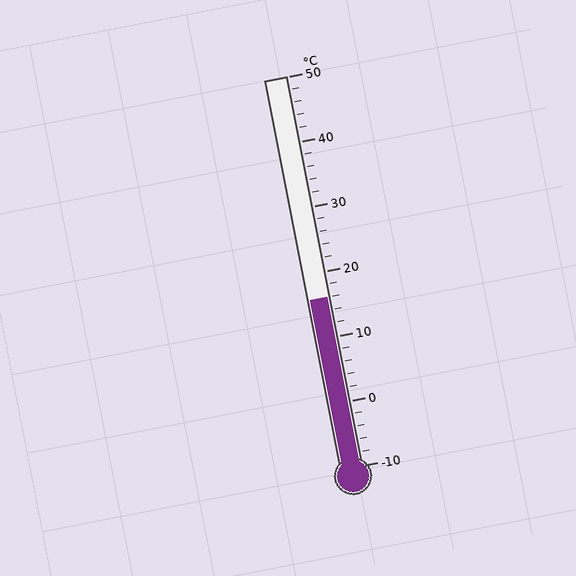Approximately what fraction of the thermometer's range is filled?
The thermometer is filled to approximately 45% of its range.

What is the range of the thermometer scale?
The thermometer scale ranges from -10°C to 50°C.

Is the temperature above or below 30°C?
The temperature is below 30°C.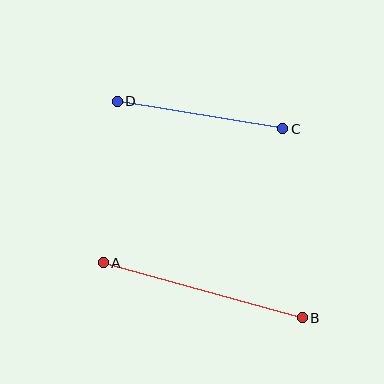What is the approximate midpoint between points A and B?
The midpoint is at approximately (203, 290) pixels.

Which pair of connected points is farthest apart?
Points A and B are farthest apart.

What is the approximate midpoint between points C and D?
The midpoint is at approximately (200, 115) pixels.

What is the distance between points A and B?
The distance is approximately 207 pixels.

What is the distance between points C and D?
The distance is approximately 168 pixels.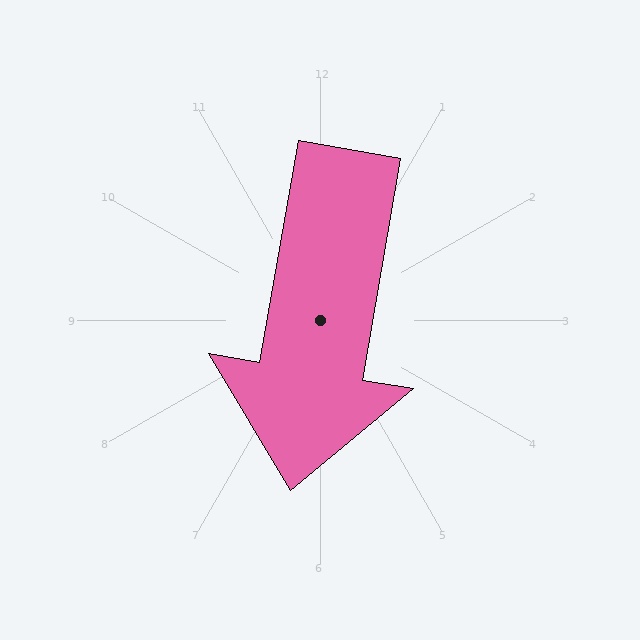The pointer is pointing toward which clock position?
Roughly 6 o'clock.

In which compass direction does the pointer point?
South.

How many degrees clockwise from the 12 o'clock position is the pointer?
Approximately 190 degrees.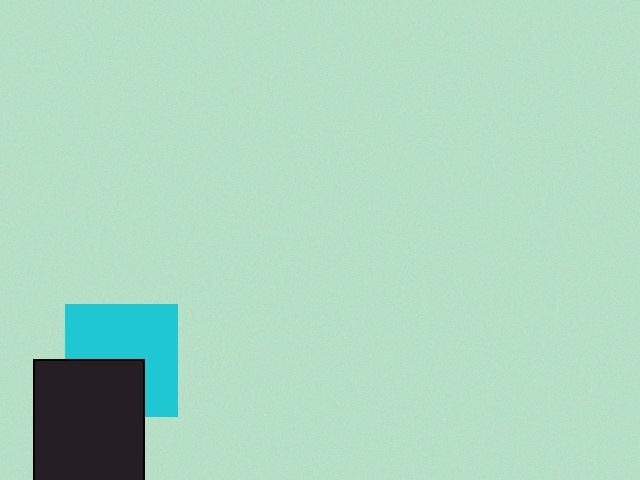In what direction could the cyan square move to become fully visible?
The cyan square could move up. That would shift it out from behind the black rectangle entirely.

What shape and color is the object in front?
The object in front is a black rectangle.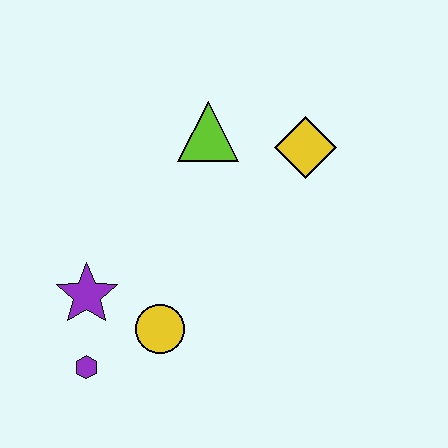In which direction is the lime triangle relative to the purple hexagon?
The lime triangle is above the purple hexagon.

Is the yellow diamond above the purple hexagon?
Yes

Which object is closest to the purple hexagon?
The purple star is closest to the purple hexagon.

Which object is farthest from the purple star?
The yellow diamond is farthest from the purple star.